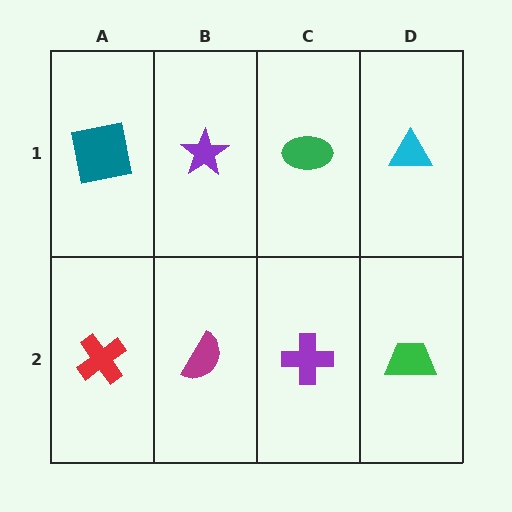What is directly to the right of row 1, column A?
A purple star.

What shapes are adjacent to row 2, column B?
A purple star (row 1, column B), a red cross (row 2, column A), a purple cross (row 2, column C).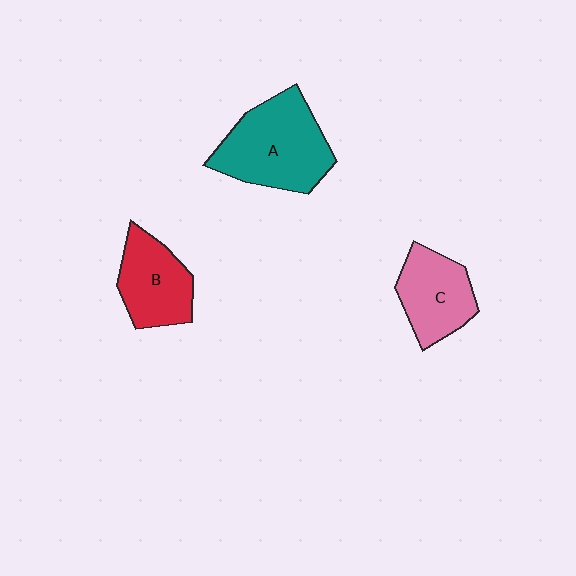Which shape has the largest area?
Shape A (teal).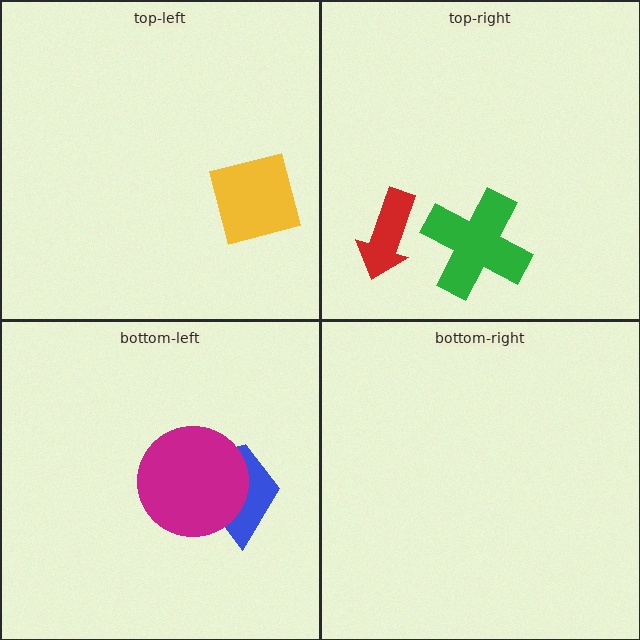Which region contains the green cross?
The top-right region.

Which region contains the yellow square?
The top-left region.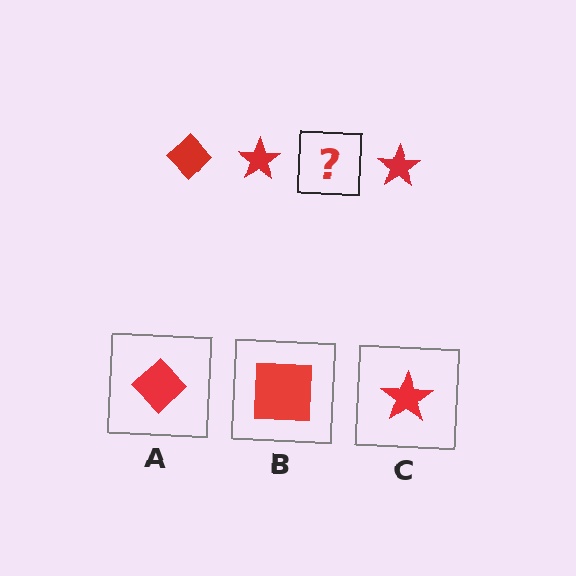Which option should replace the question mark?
Option A.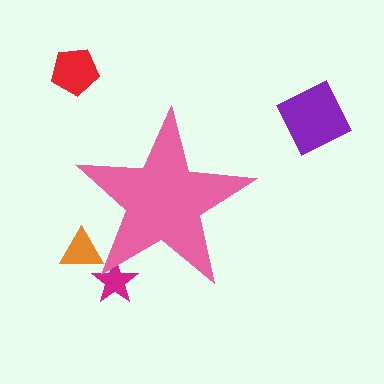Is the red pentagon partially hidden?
No, the red pentagon is fully visible.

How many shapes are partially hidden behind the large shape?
2 shapes are partially hidden.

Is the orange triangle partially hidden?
Yes, the orange triangle is partially hidden behind the pink star.